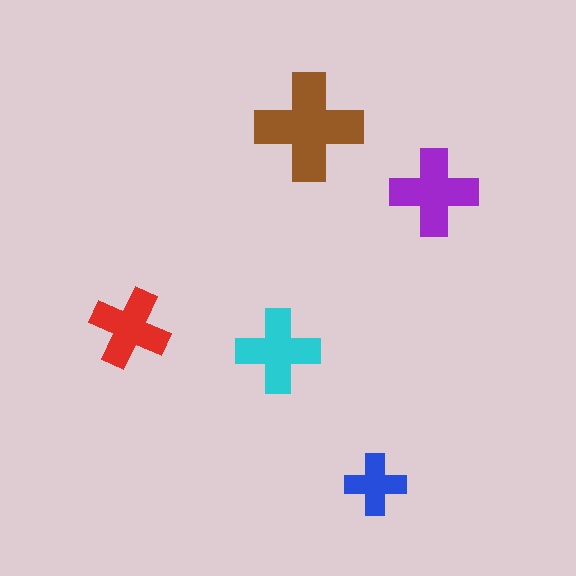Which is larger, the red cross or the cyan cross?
The cyan one.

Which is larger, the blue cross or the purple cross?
The purple one.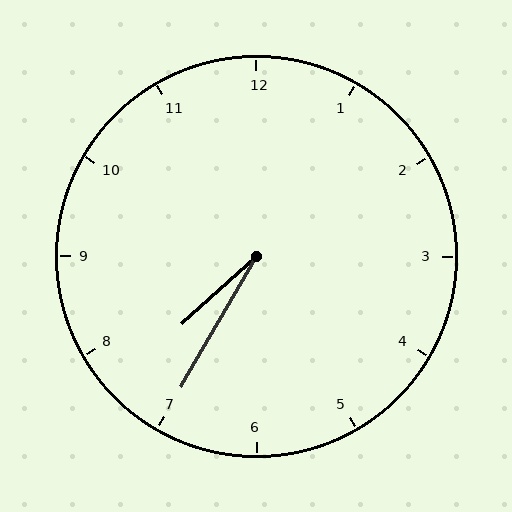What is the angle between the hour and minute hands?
Approximately 18 degrees.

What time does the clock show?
7:35.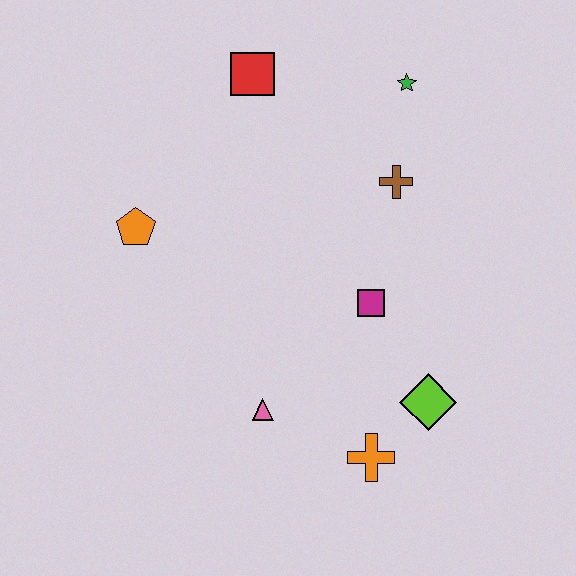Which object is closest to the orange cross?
The lime diamond is closest to the orange cross.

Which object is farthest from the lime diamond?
The red square is farthest from the lime diamond.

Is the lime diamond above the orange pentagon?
No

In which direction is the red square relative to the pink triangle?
The red square is above the pink triangle.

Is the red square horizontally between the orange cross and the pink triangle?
No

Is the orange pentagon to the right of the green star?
No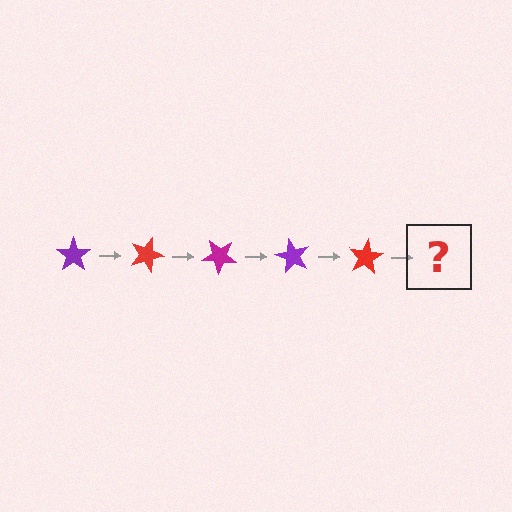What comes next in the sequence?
The next element should be a magenta star, rotated 100 degrees from the start.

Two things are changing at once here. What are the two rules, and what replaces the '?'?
The two rules are that it rotates 20 degrees each step and the color cycles through purple, red, and magenta. The '?' should be a magenta star, rotated 100 degrees from the start.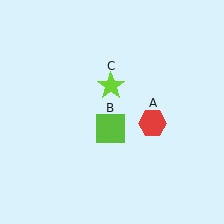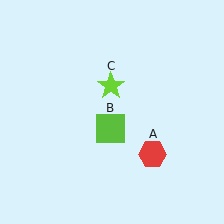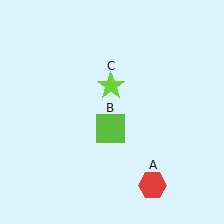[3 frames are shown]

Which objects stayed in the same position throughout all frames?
Lime square (object B) and lime star (object C) remained stationary.